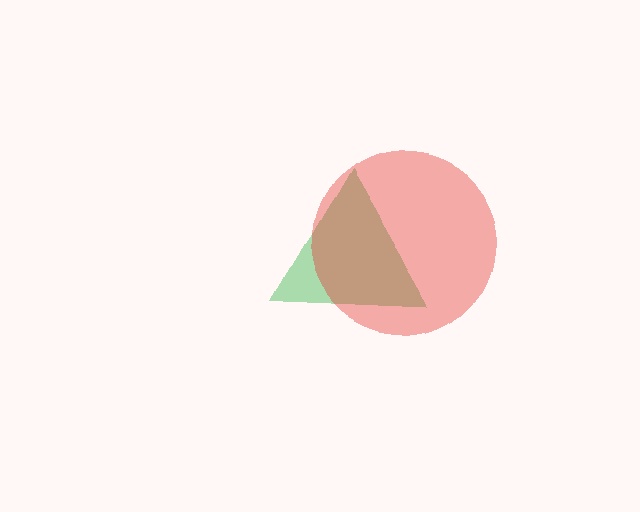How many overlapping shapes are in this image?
There are 2 overlapping shapes in the image.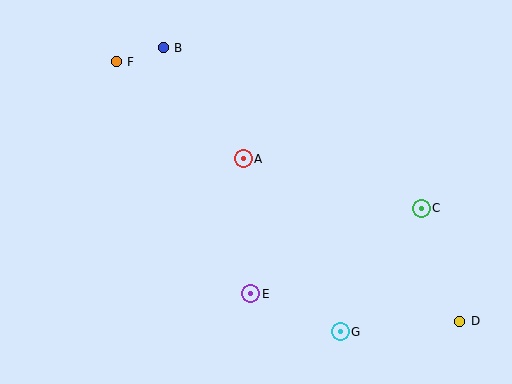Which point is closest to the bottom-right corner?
Point D is closest to the bottom-right corner.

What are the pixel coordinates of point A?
Point A is at (243, 159).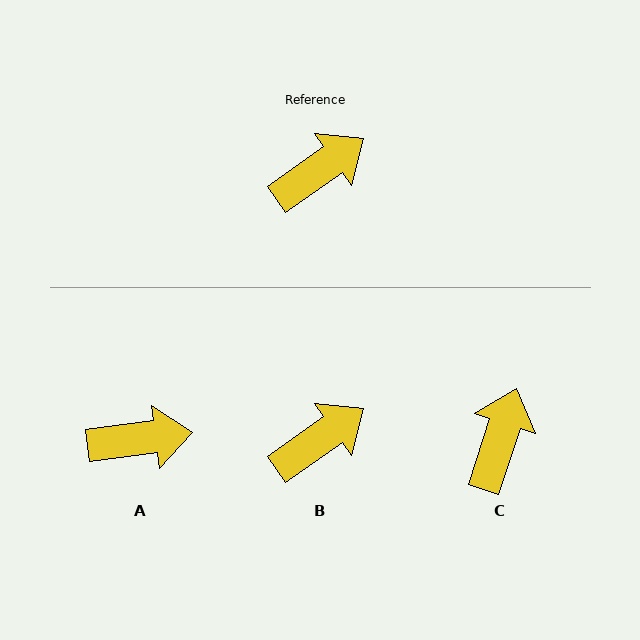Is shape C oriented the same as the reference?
No, it is off by about 37 degrees.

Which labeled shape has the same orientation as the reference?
B.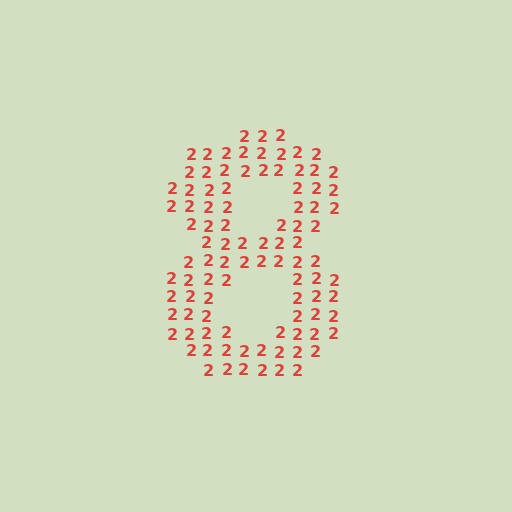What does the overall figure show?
The overall figure shows the digit 8.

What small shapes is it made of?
It is made of small digit 2's.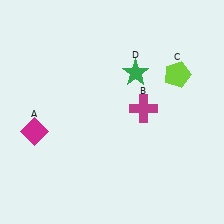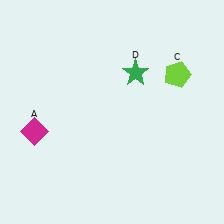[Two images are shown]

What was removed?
The magenta cross (B) was removed in Image 2.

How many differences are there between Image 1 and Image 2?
There is 1 difference between the two images.